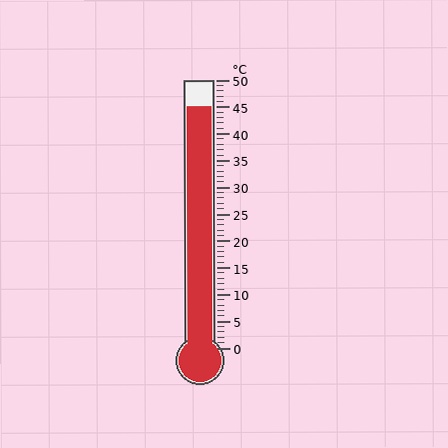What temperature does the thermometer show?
The thermometer shows approximately 45°C.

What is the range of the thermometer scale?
The thermometer scale ranges from 0°C to 50°C.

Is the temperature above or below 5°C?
The temperature is above 5°C.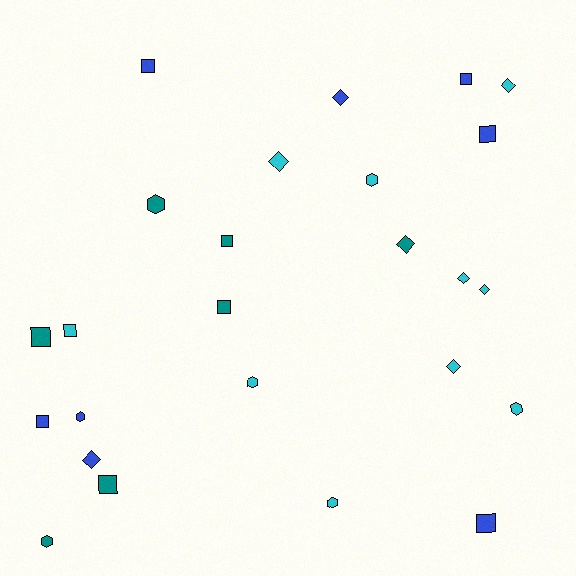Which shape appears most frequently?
Square, with 10 objects.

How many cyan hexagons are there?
There are 4 cyan hexagons.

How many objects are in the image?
There are 25 objects.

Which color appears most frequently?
Cyan, with 10 objects.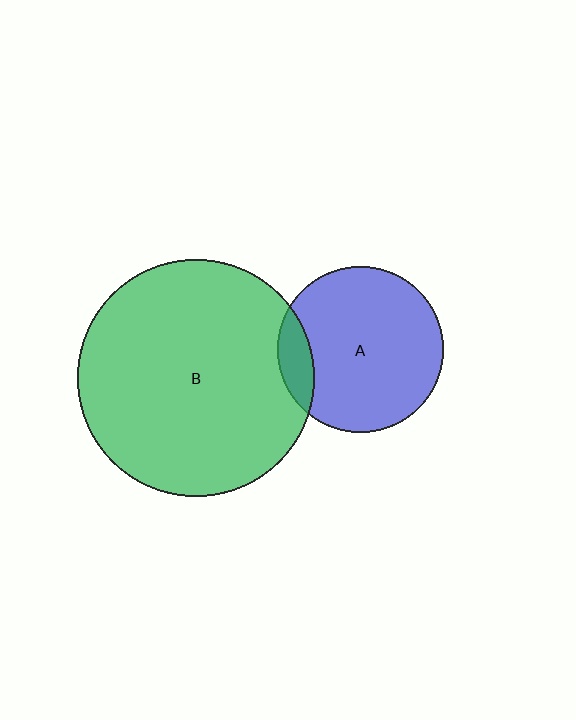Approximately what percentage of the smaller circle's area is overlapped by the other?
Approximately 10%.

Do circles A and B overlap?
Yes.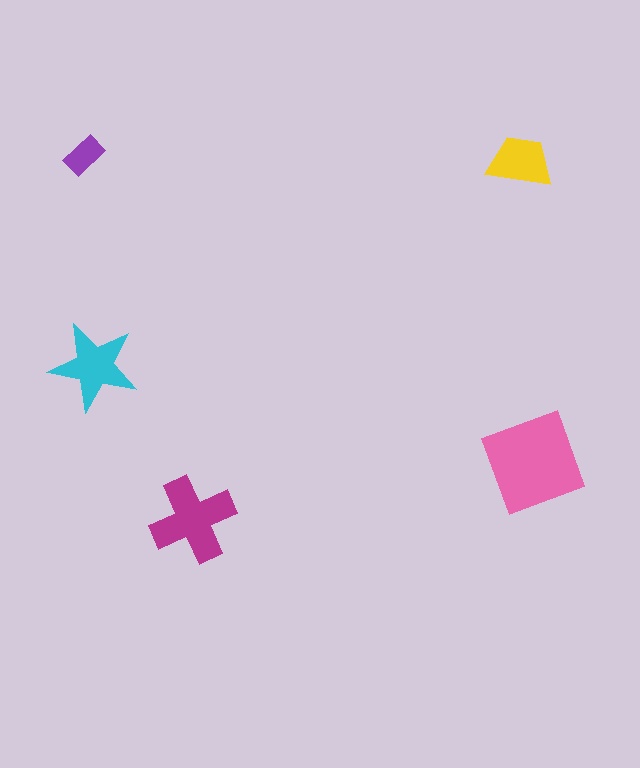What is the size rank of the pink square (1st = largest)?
1st.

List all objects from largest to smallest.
The pink square, the magenta cross, the cyan star, the yellow trapezoid, the purple rectangle.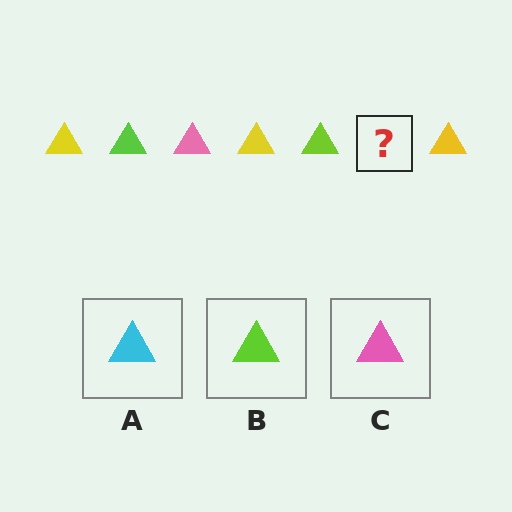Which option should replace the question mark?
Option C.